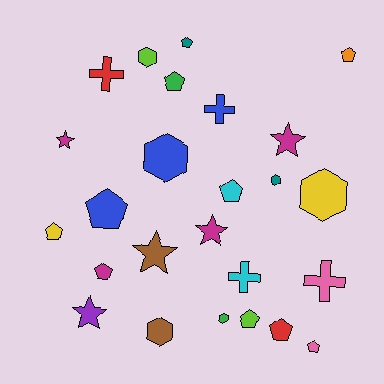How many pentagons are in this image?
There are 10 pentagons.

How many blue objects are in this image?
There are 3 blue objects.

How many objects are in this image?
There are 25 objects.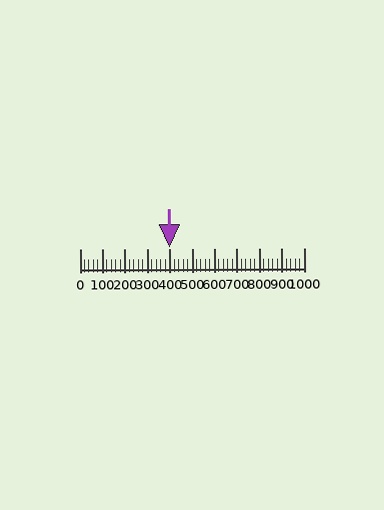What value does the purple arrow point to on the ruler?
The purple arrow points to approximately 400.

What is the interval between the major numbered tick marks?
The major tick marks are spaced 100 units apart.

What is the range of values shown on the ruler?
The ruler shows values from 0 to 1000.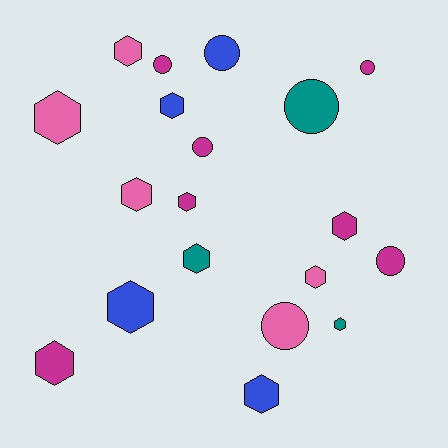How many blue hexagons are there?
There are 3 blue hexagons.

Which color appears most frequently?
Magenta, with 7 objects.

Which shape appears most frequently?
Hexagon, with 12 objects.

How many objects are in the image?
There are 19 objects.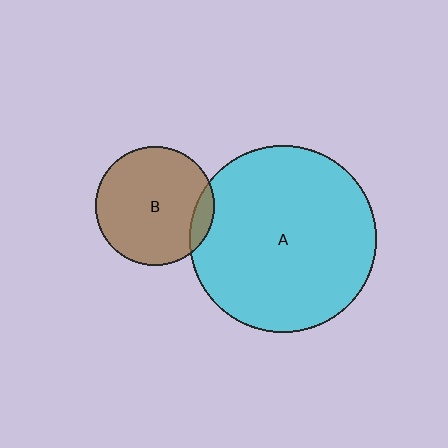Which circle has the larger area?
Circle A (cyan).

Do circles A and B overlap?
Yes.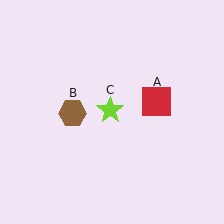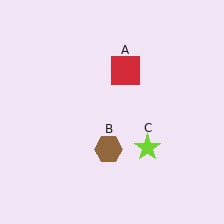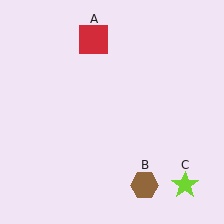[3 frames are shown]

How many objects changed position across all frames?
3 objects changed position: red square (object A), brown hexagon (object B), lime star (object C).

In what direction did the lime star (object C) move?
The lime star (object C) moved down and to the right.